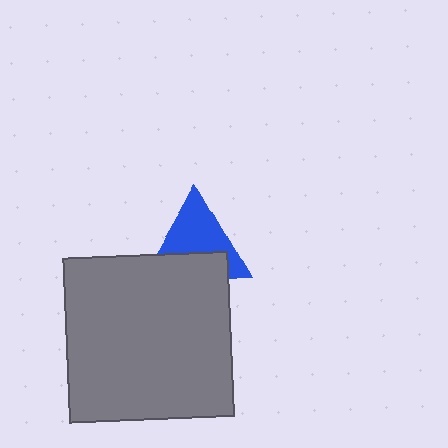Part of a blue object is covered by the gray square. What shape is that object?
It is a triangle.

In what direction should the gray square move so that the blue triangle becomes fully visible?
The gray square should move down. That is the shortest direction to clear the overlap and leave the blue triangle fully visible.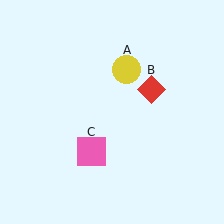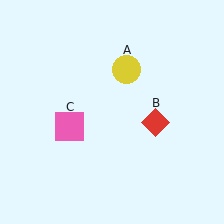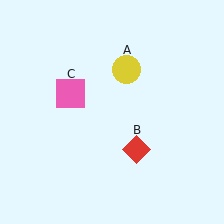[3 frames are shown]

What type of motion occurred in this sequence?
The red diamond (object B), pink square (object C) rotated clockwise around the center of the scene.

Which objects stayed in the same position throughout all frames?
Yellow circle (object A) remained stationary.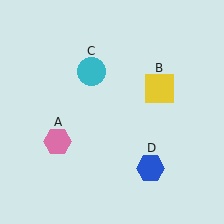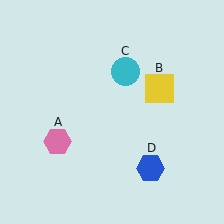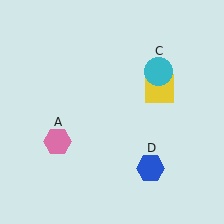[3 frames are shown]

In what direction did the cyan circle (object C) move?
The cyan circle (object C) moved right.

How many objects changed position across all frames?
1 object changed position: cyan circle (object C).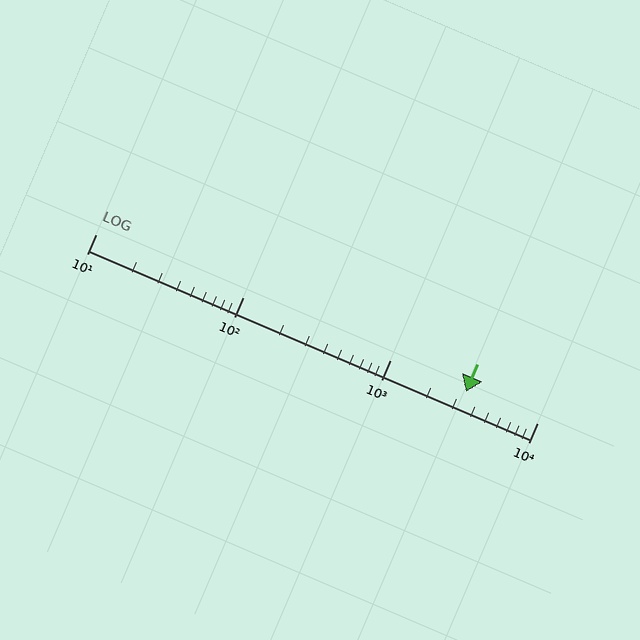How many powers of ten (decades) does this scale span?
The scale spans 3 decades, from 10 to 10000.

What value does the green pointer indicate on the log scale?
The pointer indicates approximately 3300.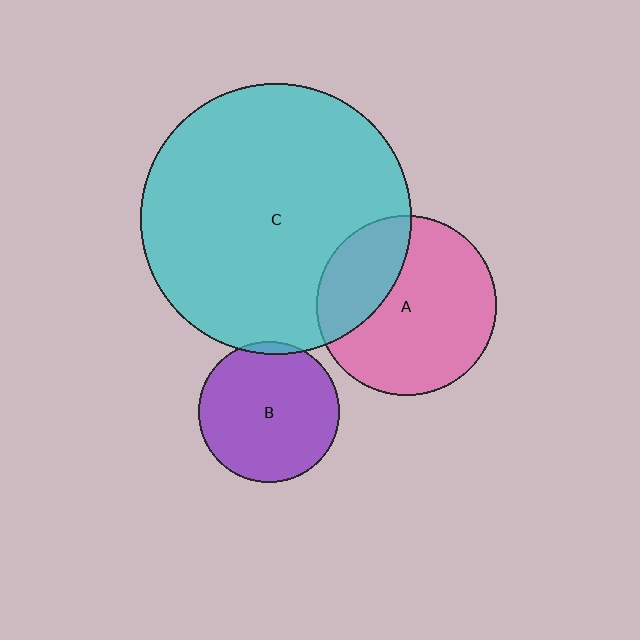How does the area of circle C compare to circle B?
Approximately 3.7 times.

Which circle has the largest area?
Circle C (cyan).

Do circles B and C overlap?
Yes.